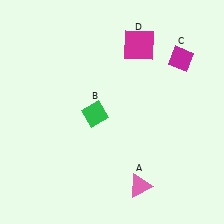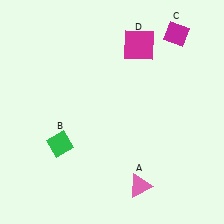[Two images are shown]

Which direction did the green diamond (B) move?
The green diamond (B) moved left.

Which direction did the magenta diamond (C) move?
The magenta diamond (C) moved up.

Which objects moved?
The objects that moved are: the green diamond (B), the magenta diamond (C).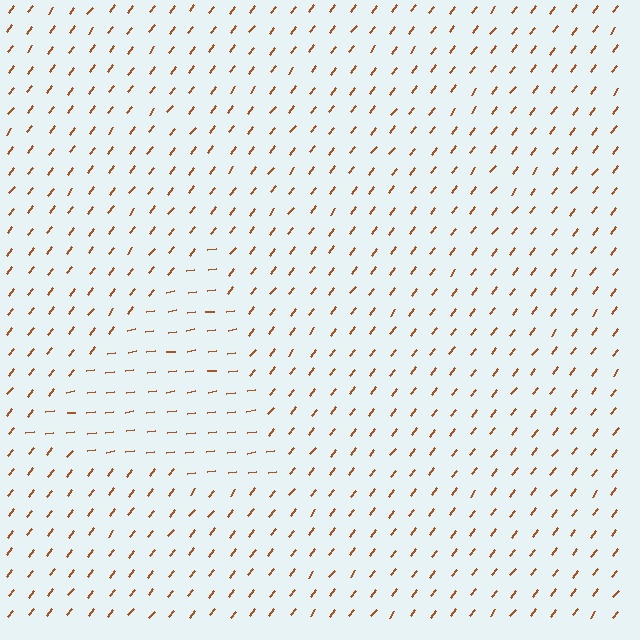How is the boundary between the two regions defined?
The boundary is defined purely by a change in line orientation (approximately 45 degrees difference). All lines are the same color and thickness.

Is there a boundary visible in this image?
Yes, there is a texture boundary formed by a change in line orientation.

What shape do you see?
I see a triangle.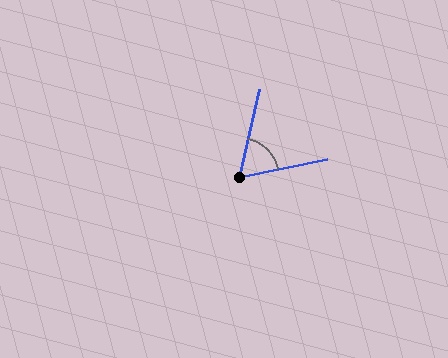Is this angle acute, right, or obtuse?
It is acute.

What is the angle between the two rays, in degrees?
Approximately 66 degrees.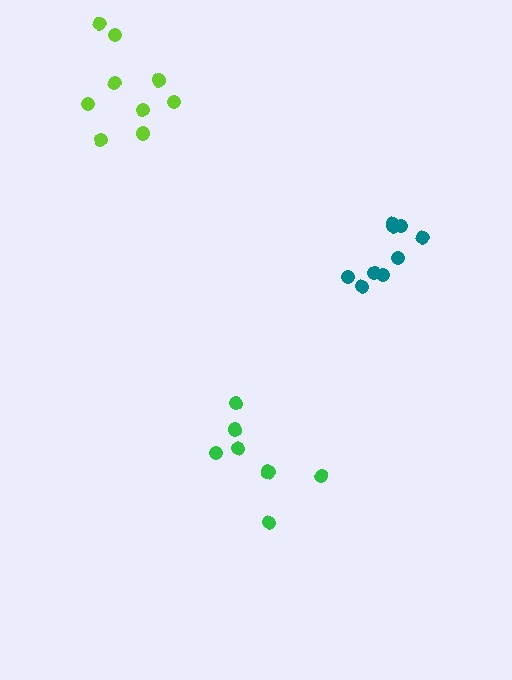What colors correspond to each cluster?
The clusters are colored: green, teal, lime.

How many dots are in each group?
Group 1: 7 dots, Group 2: 9 dots, Group 3: 9 dots (25 total).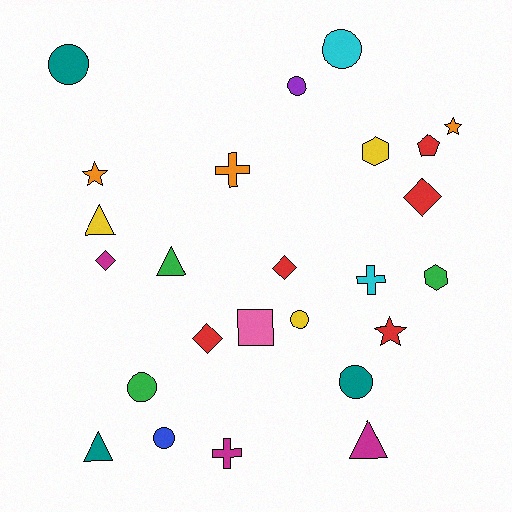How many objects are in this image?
There are 25 objects.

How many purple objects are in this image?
There is 1 purple object.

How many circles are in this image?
There are 7 circles.